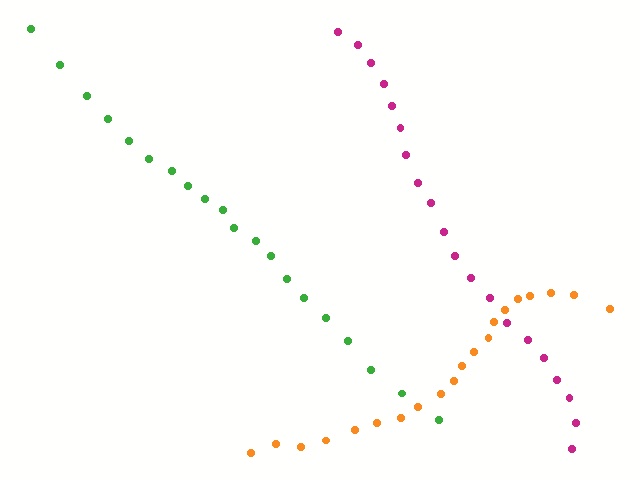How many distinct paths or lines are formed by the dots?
There are 3 distinct paths.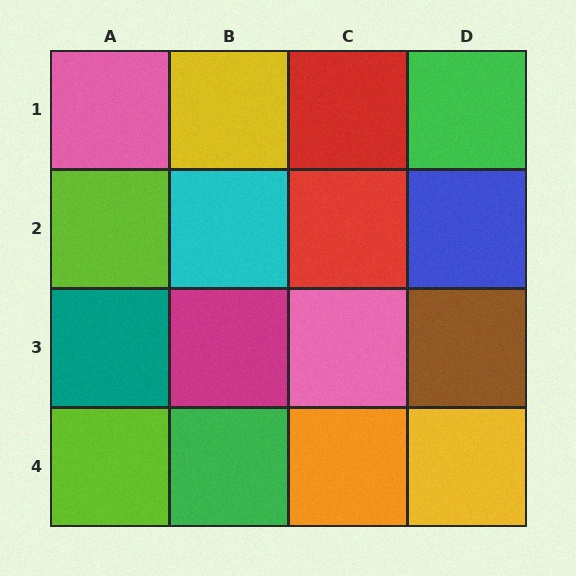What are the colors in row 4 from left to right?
Lime, green, orange, yellow.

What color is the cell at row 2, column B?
Cyan.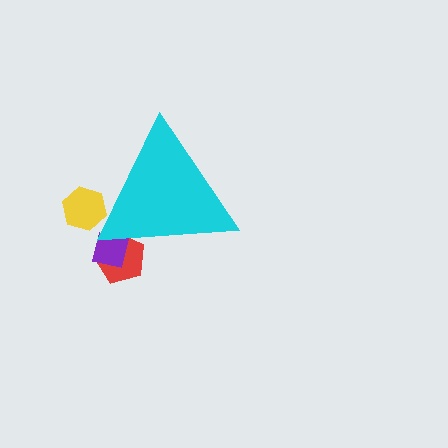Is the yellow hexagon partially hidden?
Yes, the yellow hexagon is partially hidden behind the cyan triangle.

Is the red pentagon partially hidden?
Yes, the red pentagon is partially hidden behind the cyan triangle.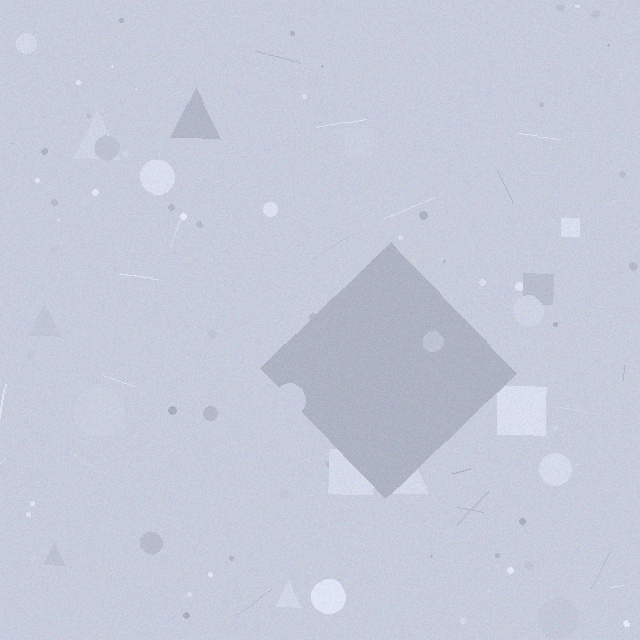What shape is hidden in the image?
A diamond is hidden in the image.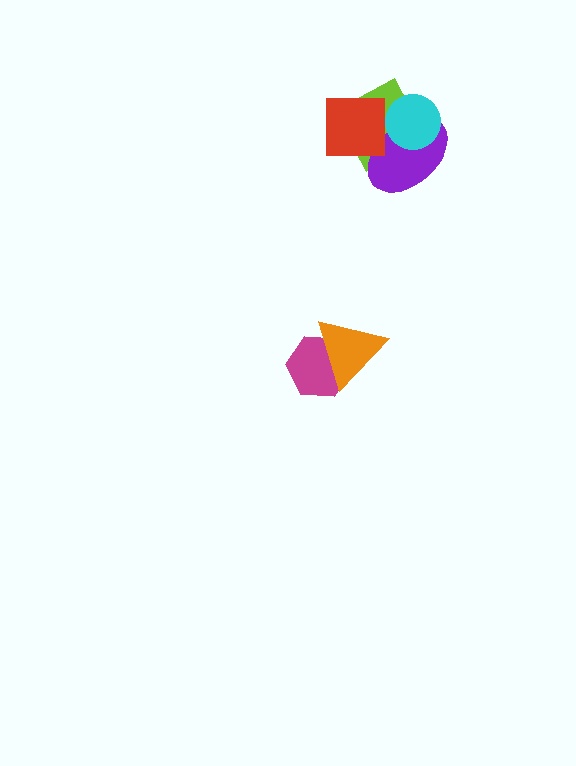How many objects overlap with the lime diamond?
3 objects overlap with the lime diamond.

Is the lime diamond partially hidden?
Yes, it is partially covered by another shape.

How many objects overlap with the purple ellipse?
3 objects overlap with the purple ellipse.